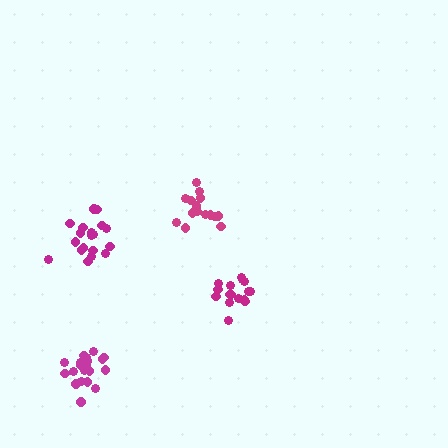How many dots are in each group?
Group 1: 17 dots, Group 2: 16 dots, Group 3: 19 dots, Group 4: 20 dots (72 total).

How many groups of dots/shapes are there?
There are 4 groups.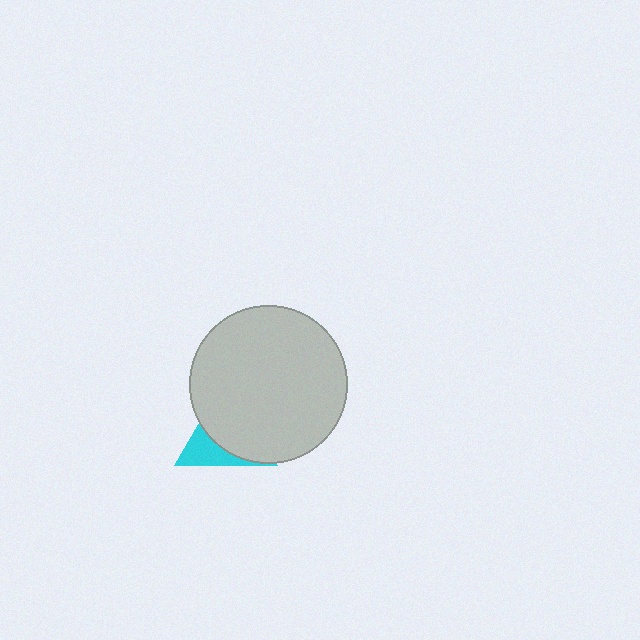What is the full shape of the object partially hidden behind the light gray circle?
The partially hidden object is a cyan triangle.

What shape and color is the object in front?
The object in front is a light gray circle.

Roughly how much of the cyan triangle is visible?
A small part of it is visible (roughly 32%).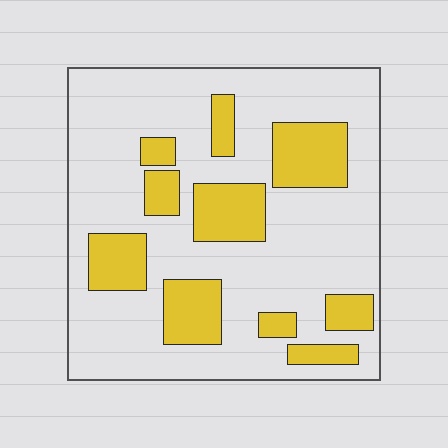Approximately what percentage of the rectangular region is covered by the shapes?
Approximately 25%.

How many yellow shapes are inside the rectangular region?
10.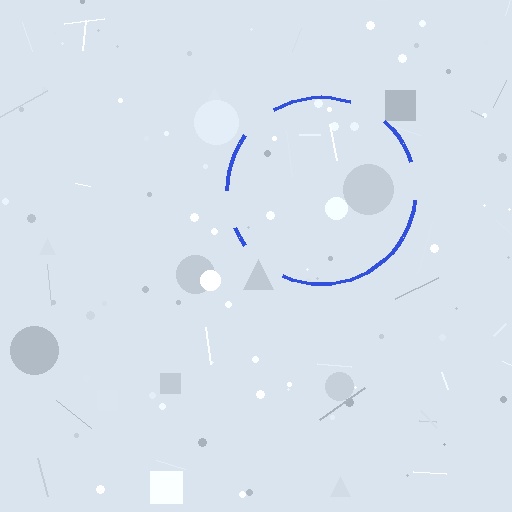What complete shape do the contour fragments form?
The contour fragments form a circle.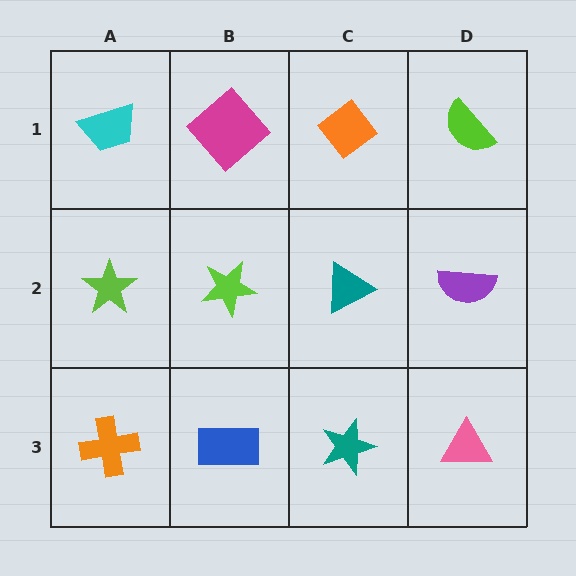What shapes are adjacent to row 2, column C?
An orange diamond (row 1, column C), a teal star (row 3, column C), a lime star (row 2, column B), a purple semicircle (row 2, column D).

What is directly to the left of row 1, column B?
A cyan trapezoid.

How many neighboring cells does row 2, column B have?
4.